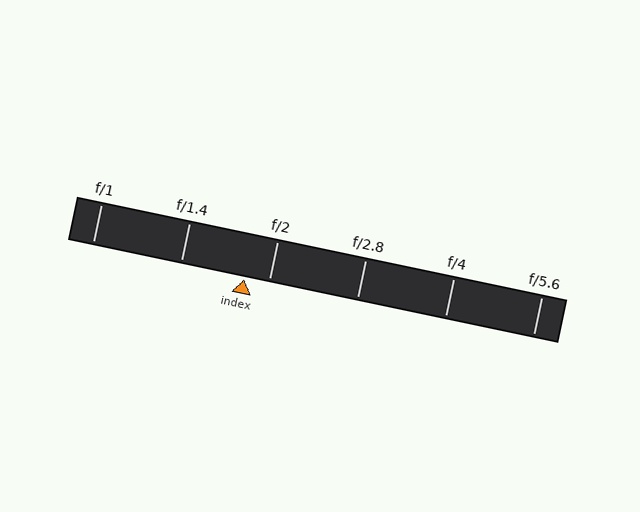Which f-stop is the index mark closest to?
The index mark is closest to f/2.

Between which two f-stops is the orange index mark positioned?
The index mark is between f/1.4 and f/2.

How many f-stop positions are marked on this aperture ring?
There are 6 f-stop positions marked.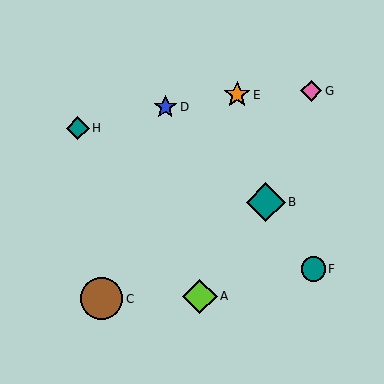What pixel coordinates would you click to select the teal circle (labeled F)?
Click at (313, 269) to select the teal circle F.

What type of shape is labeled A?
Shape A is a lime diamond.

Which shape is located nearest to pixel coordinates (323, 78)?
The pink diamond (labeled G) at (311, 91) is nearest to that location.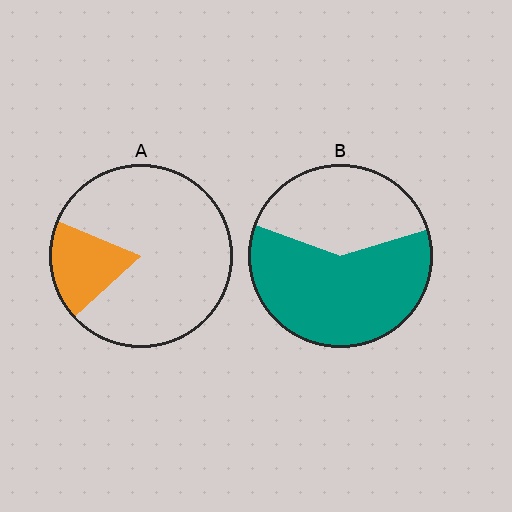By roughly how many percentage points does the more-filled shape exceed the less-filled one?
By roughly 40 percentage points (B over A).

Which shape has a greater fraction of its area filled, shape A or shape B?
Shape B.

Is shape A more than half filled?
No.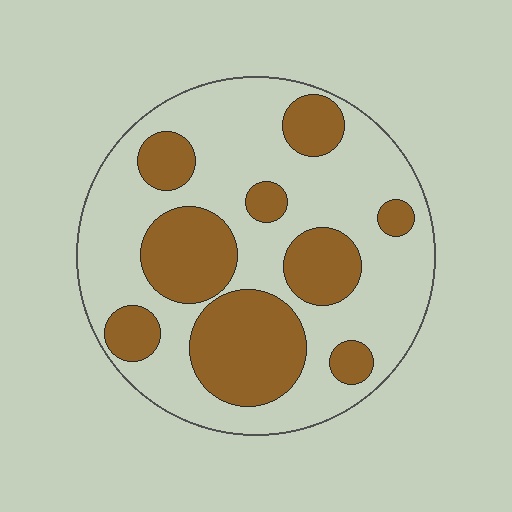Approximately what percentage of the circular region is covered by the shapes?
Approximately 35%.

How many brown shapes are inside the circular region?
9.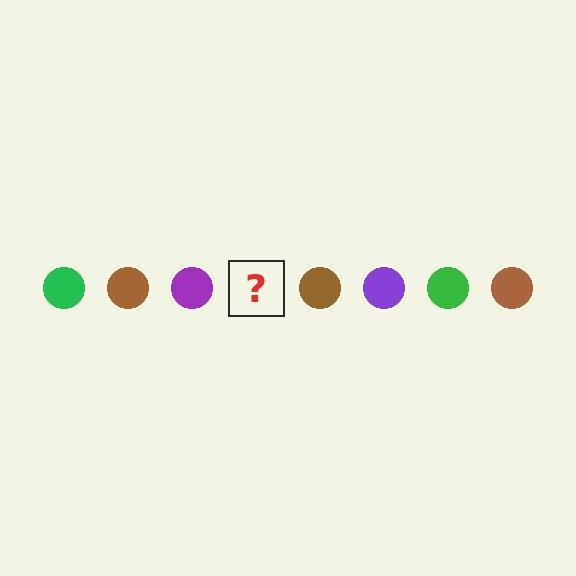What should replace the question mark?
The question mark should be replaced with a green circle.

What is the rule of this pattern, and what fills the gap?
The rule is that the pattern cycles through green, brown, purple circles. The gap should be filled with a green circle.